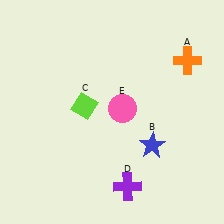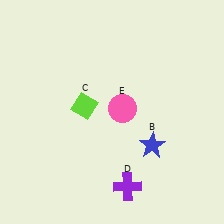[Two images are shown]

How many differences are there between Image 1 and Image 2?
There is 1 difference between the two images.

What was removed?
The orange cross (A) was removed in Image 2.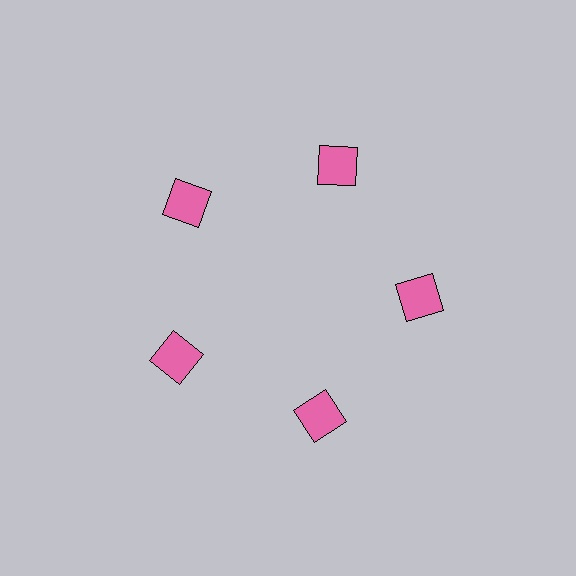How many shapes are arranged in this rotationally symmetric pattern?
There are 5 shapes, arranged in 5 groups of 1.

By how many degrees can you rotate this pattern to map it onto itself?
The pattern maps onto itself every 72 degrees of rotation.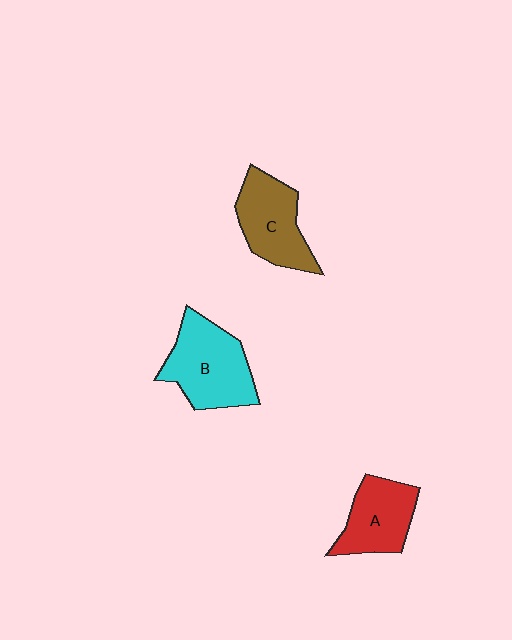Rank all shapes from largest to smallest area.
From largest to smallest: B (cyan), C (brown), A (red).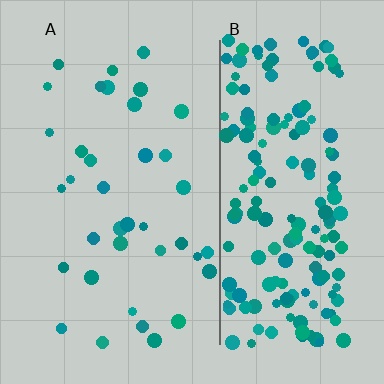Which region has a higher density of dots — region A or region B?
B (the right).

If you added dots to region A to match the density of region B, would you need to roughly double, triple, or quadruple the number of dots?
Approximately quadruple.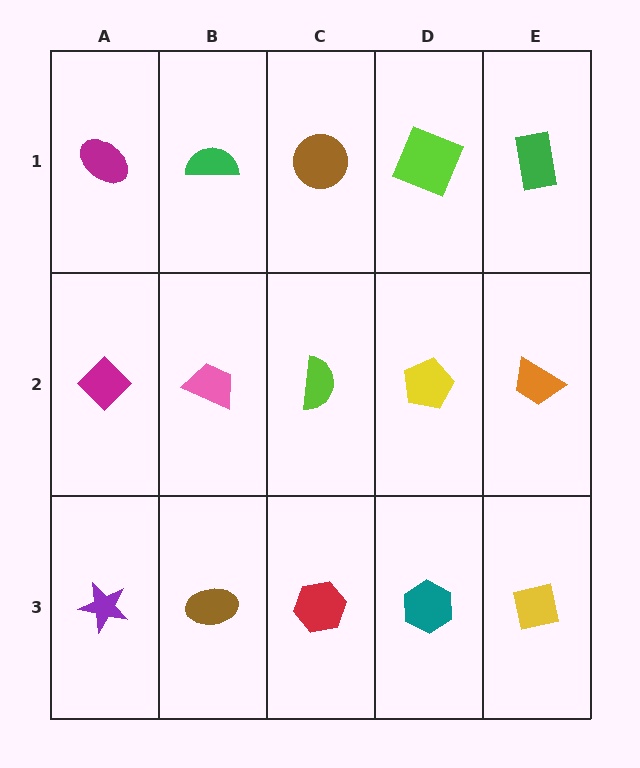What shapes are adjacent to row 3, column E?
An orange trapezoid (row 2, column E), a teal hexagon (row 3, column D).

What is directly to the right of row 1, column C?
A lime square.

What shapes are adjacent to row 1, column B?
A pink trapezoid (row 2, column B), a magenta ellipse (row 1, column A), a brown circle (row 1, column C).